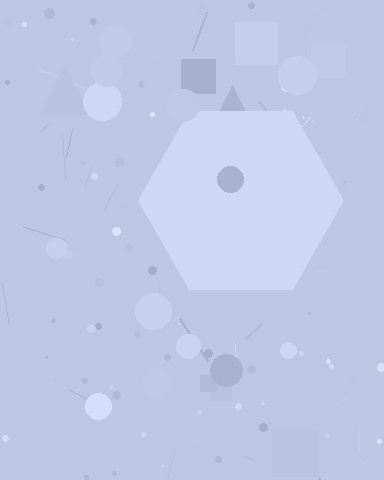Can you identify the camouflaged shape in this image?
The camouflaged shape is a hexagon.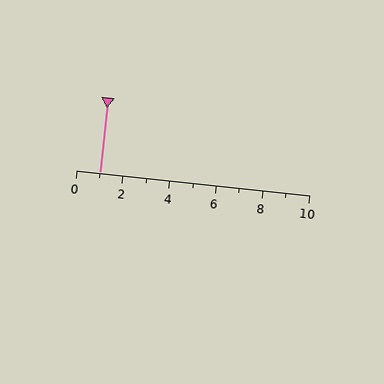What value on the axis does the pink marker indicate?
The marker indicates approximately 1.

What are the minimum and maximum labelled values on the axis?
The axis runs from 0 to 10.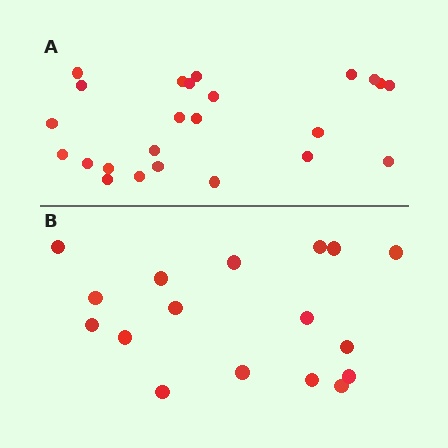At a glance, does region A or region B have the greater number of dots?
Region A (the top region) has more dots.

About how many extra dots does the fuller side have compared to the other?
Region A has roughly 8 or so more dots than region B.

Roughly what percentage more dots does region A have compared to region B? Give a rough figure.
About 40% more.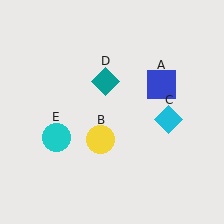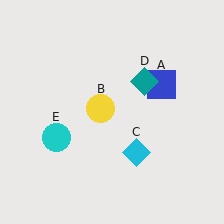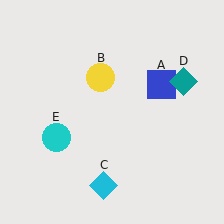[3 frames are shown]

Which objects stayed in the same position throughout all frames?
Blue square (object A) and cyan circle (object E) remained stationary.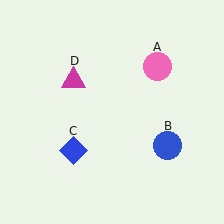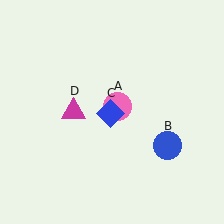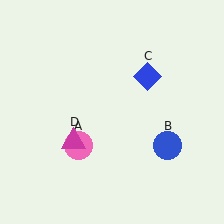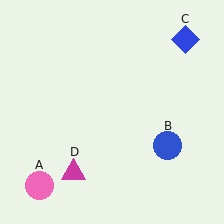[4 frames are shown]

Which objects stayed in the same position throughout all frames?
Blue circle (object B) remained stationary.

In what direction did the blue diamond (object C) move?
The blue diamond (object C) moved up and to the right.